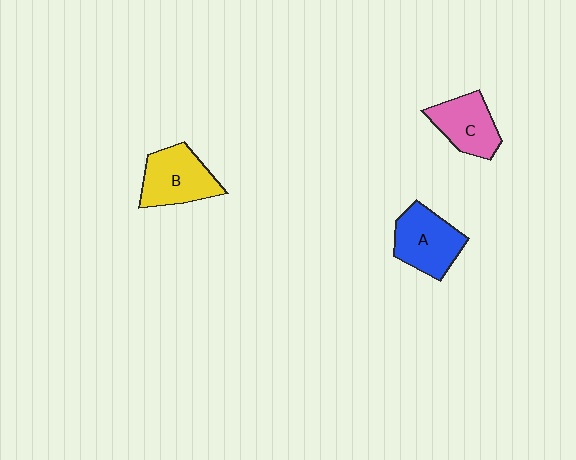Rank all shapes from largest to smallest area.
From largest to smallest: B (yellow), A (blue), C (pink).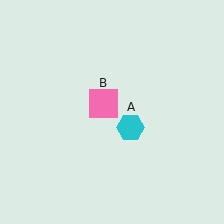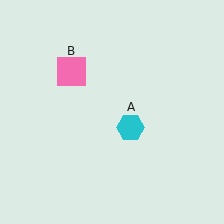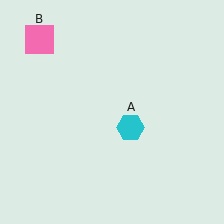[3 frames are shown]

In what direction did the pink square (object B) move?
The pink square (object B) moved up and to the left.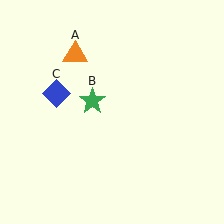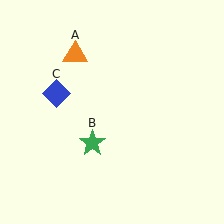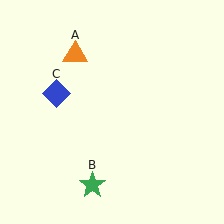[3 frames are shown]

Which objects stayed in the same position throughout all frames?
Orange triangle (object A) and blue diamond (object C) remained stationary.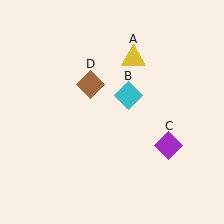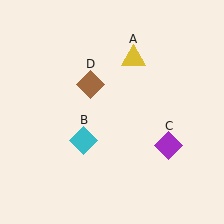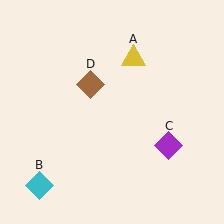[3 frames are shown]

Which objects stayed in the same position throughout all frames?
Yellow triangle (object A) and purple diamond (object C) and brown diamond (object D) remained stationary.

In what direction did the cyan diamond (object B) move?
The cyan diamond (object B) moved down and to the left.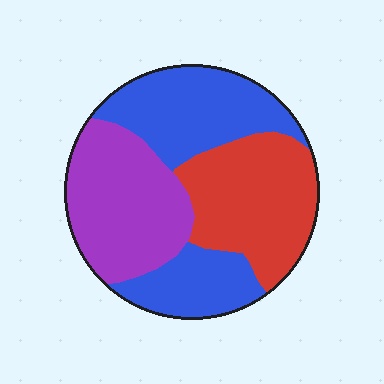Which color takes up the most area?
Blue, at roughly 40%.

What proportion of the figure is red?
Red covers roughly 30% of the figure.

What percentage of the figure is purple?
Purple covers roughly 30% of the figure.